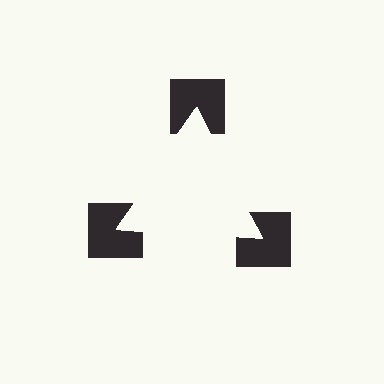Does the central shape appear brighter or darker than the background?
It typically appears slightly brighter than the background, even though no actual brightness change is drawn.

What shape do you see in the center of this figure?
An illusory triangle — its edges are inferred from the aligned wedge cuts in the notched squares, not physically drawn.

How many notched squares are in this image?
There are 3 — one at each vertex of the illusory triangle.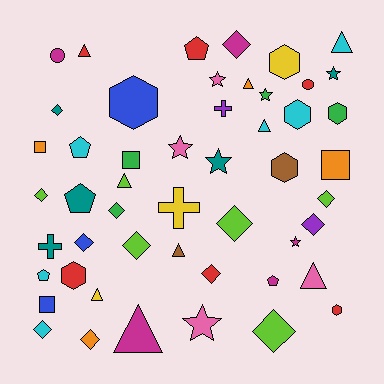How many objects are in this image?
There are 50 objects.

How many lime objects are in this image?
There are 6 lime objects.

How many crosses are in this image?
There are 3 crosses.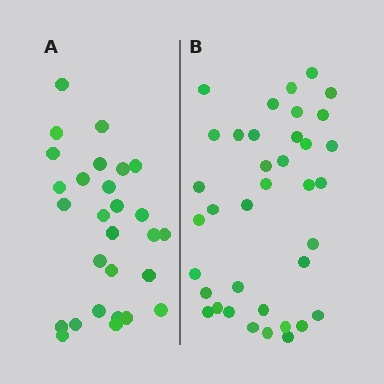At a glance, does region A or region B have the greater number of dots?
Region B (the right region) has more dots.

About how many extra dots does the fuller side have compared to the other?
Region B has roughly 8 or so more dots than region A.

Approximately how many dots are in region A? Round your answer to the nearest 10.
About 30 dots. (The exact count is 28, which rounds to 30.)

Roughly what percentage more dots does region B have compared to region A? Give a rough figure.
About 30% more.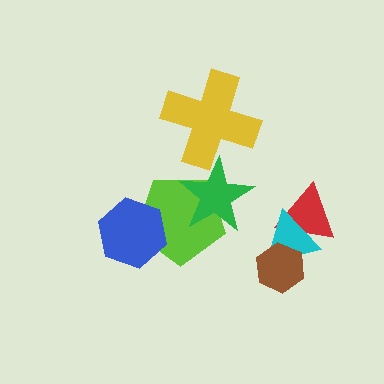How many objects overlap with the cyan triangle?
2 objects overlap with the cyan triangle.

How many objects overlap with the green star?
2 objects overlap with the green star.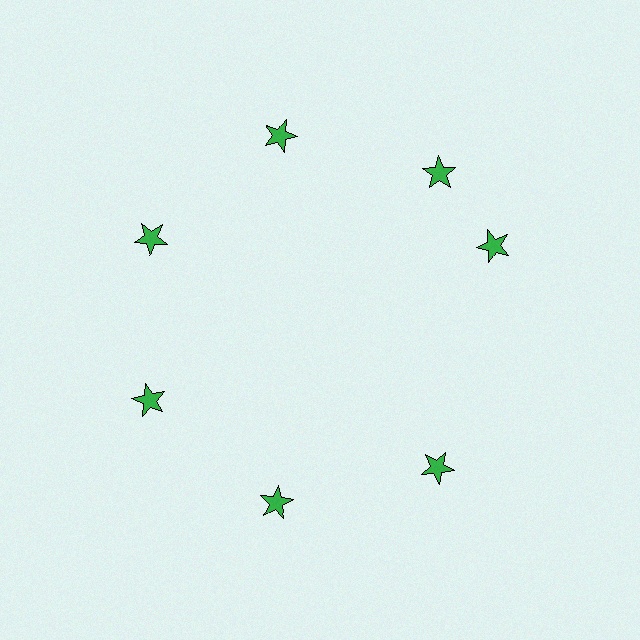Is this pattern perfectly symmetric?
No. The 7 green stars are arranged in a ring, but one element near the 3 o'clock position is rotated out of alignment along the ring, breaking the 7-fold rotational symmetry.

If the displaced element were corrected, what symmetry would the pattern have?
It would have 7-fold rotational symmetry — the pattern would map onto itself every 51 degrees.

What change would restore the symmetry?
The symmetry would be restored by rotating it back into even spacing with its neighbors so that all 7 stars sit at equal angles and equal distance from the center.